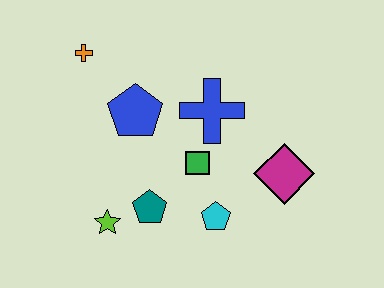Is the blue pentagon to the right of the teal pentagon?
No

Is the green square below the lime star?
No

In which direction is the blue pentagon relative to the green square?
The blue pentagon is to the left of the green square.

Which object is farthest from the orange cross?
The magenta diamond is farthest from the orange cross.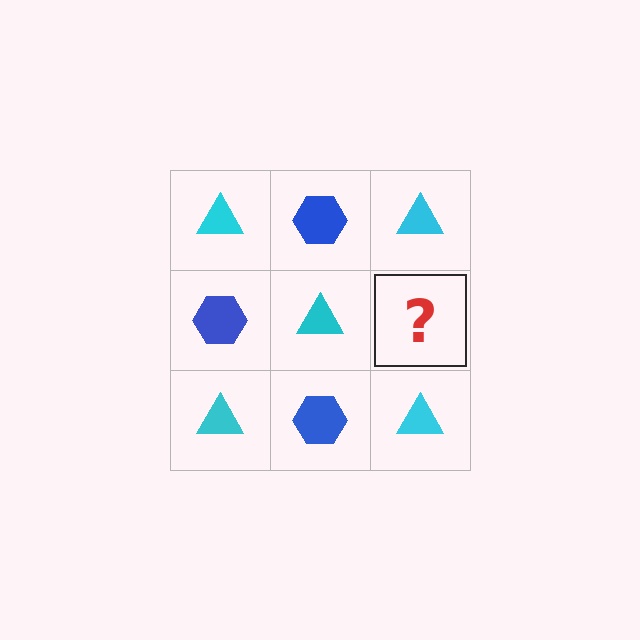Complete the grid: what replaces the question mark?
The question mark should be replaced with a blue hexagon.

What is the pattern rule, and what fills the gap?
The rule is that it alternates cyan triangle and blue hexagon in a checkerboard pattern. The gap should be filled with a blue hexagon.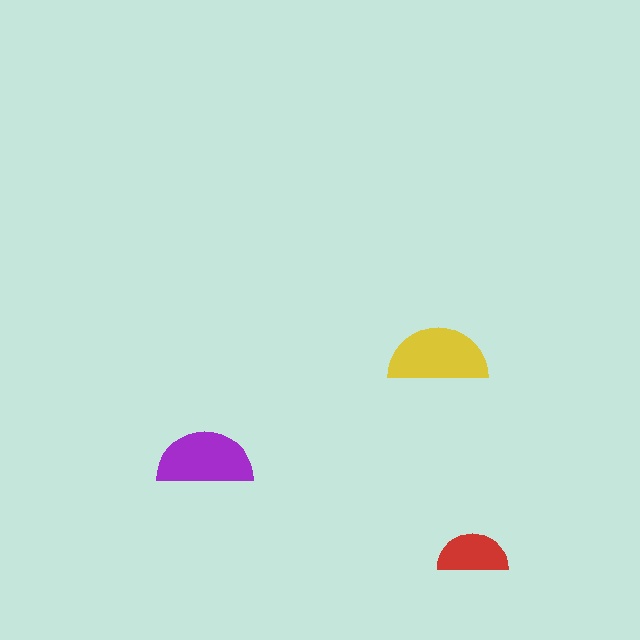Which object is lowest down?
The red semicircle is bottommost.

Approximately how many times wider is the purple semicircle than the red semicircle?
About 1.5 times wider.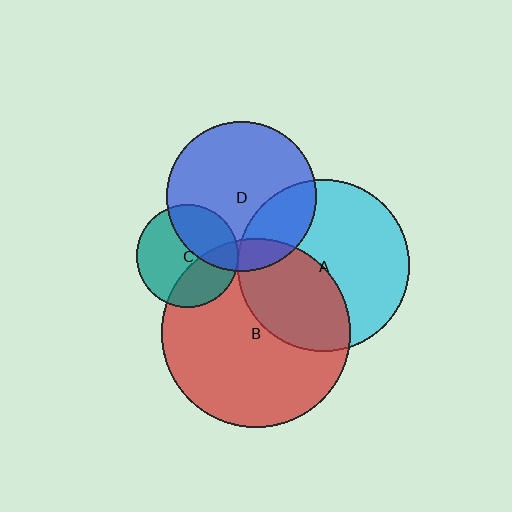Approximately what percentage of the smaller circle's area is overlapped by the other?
Approximately 10%.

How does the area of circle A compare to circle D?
Approximately 1.3 times.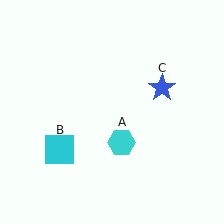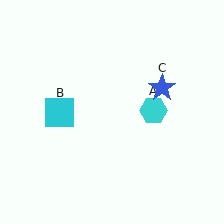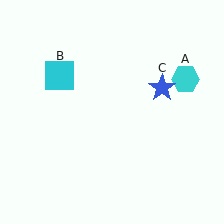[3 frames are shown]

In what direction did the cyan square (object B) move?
The cyan square (object B) moved up.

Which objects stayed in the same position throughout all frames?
Blue star (object C) remained stationary.